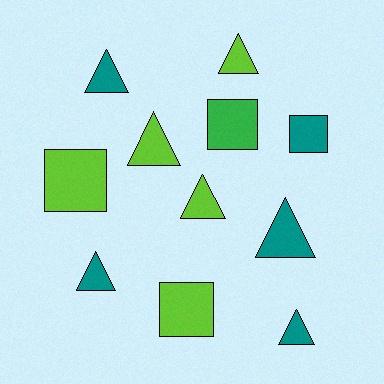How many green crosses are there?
There are no green crosses.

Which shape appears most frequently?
Triangle, with 7 objects.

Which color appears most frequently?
Teal, with 5 objects.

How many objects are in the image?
There are 11 objects.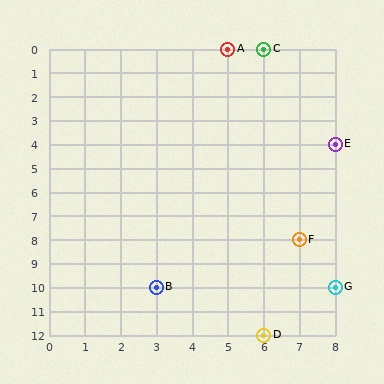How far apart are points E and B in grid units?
Points E and B are 5 columns and 6 rows apart (about 7.8 grid units diagonally).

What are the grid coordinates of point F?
Point F is at grid coordinates (7, 8).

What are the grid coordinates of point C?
Point C is at grid coordinates (6, 0).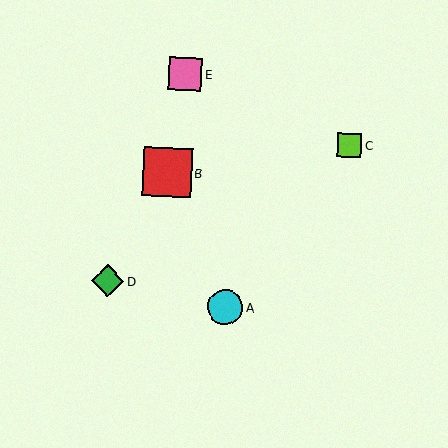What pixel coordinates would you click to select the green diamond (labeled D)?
Click at (108, 281) to select the green diamond D.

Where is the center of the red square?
The center of the red square is at (167, 172).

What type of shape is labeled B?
Shape B is a red square.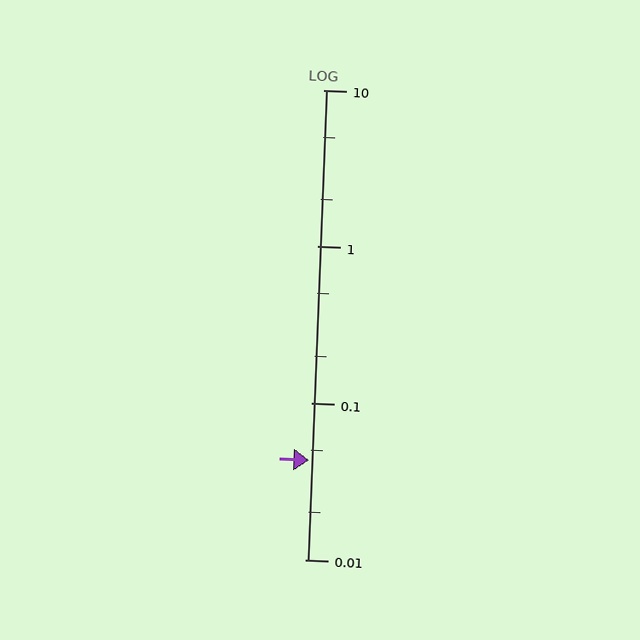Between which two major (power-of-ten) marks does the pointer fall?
The pointer is between 0.01 and 0.1.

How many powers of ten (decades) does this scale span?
The scale spans 3 decades, from 0.01 to 10.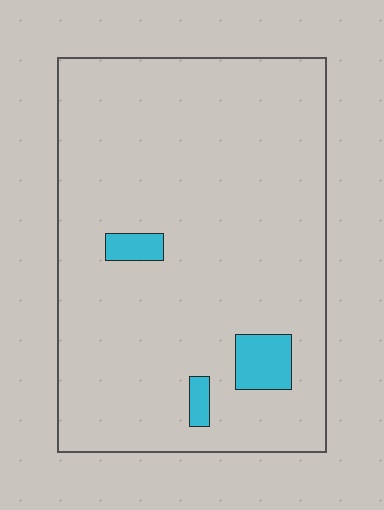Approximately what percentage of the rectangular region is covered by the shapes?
Approximately 5%.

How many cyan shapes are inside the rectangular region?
3.